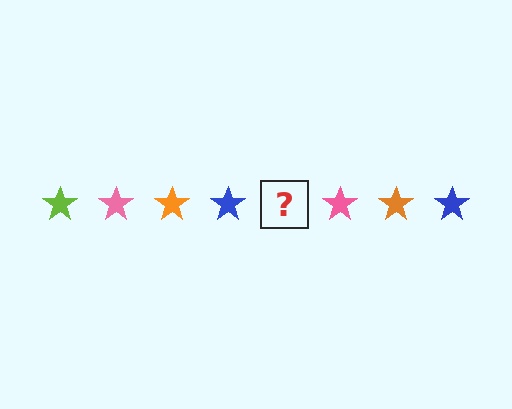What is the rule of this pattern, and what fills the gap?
The rule is that the pattern cycles through lime, pink, orange, blue stars. The gap should be filled with a lime star.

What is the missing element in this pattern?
The missing element is a lime star.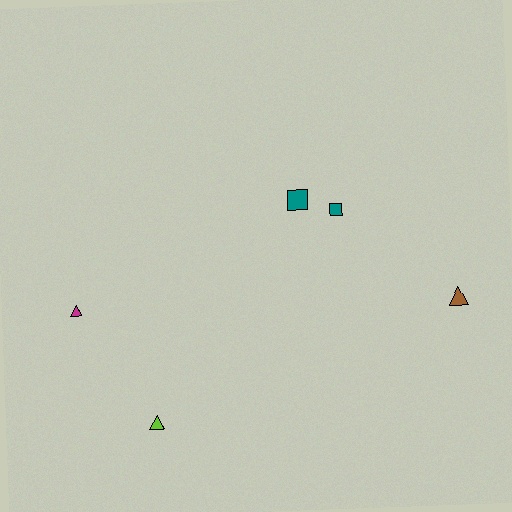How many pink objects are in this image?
There are no pink objects.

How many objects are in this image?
There are 5 objects.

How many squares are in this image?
There are 2 squares.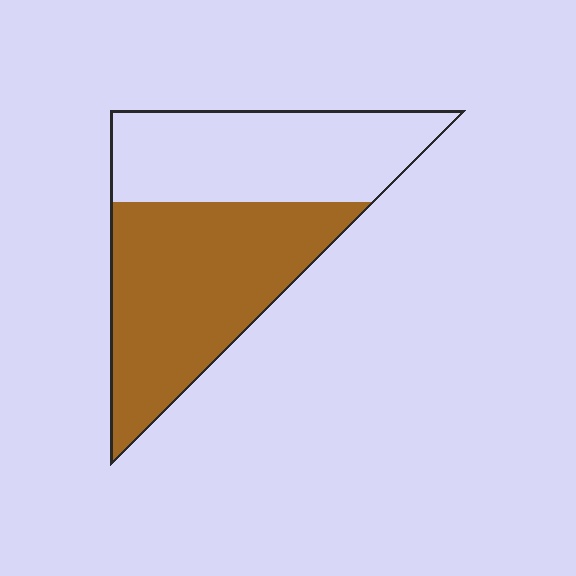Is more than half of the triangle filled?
Yes.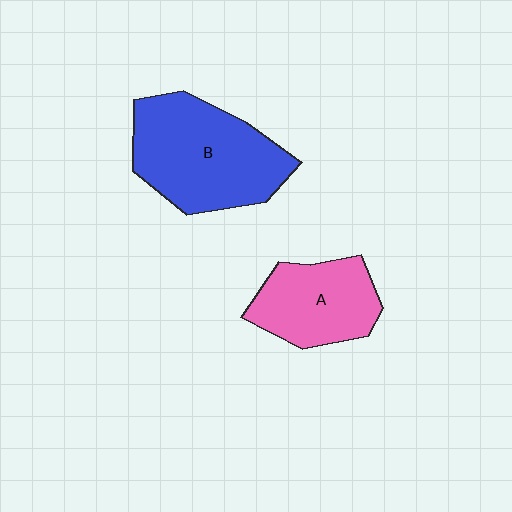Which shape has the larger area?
Shape B (blue).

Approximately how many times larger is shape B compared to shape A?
Approximately 1.5 times.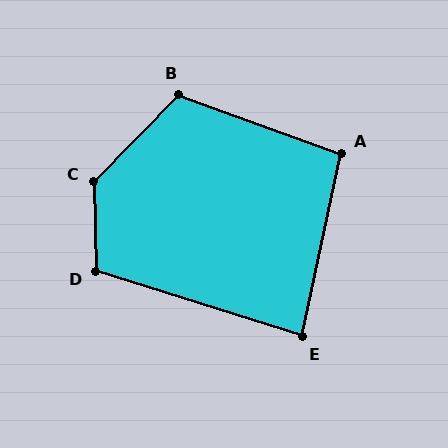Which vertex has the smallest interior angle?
E, at approximately 85 degrees.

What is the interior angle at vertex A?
Approximately 98 degrees (obtuse).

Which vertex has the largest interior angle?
C, at approximately 134 degrees.